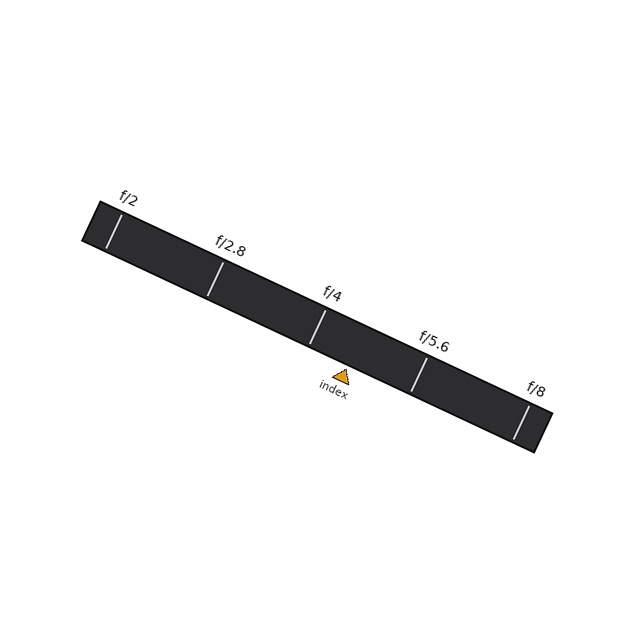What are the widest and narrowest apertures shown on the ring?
The widest aperture shown is f/2 and the narrowest is f/8.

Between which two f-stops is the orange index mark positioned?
The index mark is between f/4 and f/5.6.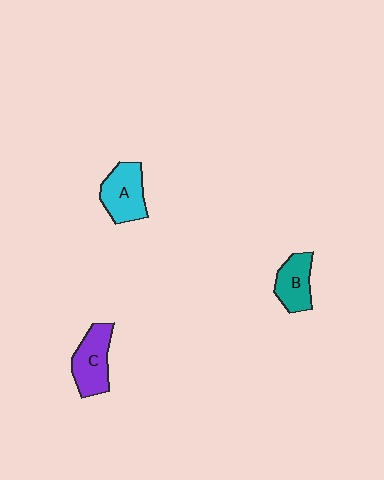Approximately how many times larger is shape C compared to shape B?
Approximately 1.2 times.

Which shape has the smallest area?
Shape B (teal).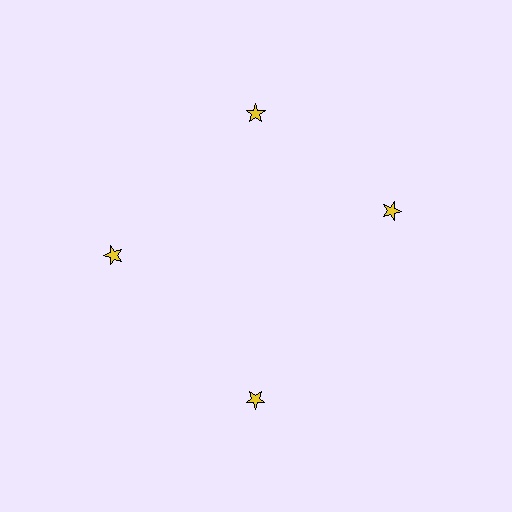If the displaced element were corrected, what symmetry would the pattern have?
It would have 4-fold rotational symmetry — the pattern would map onto itself every 90 degrees.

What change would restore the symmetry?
The symmetry would be restored by rotating it back into even spacing with its neighbors so that all 4 stars sit at equal angles and equal distance from the center.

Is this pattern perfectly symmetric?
No. The 4 yellow stars are arranged in a ring, but one element near the 3 o'clock position is rotated out of alignment along the ring, breaking the 4-fold rotational symmetry.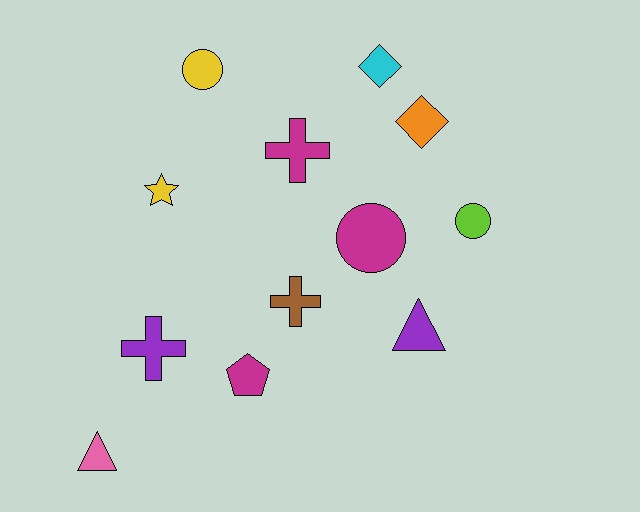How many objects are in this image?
There are 12 objects.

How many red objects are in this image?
There are no red objects.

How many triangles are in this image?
There are 2 triangles.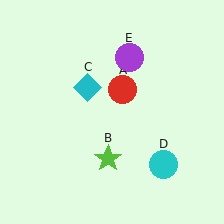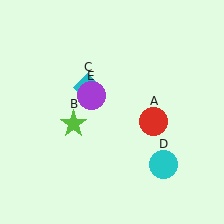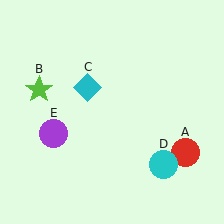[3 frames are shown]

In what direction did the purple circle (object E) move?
The purple circle (object E) moved down and to the left.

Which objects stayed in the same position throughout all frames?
Cyan diamond (object C) and cyan circle (object D) remained stationary.